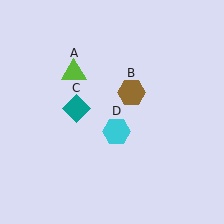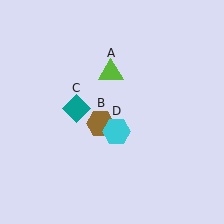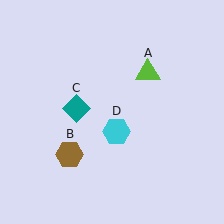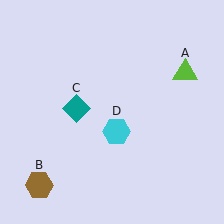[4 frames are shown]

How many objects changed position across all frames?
2 objects changed position: lime triangle (object A), brown hexagon (object B).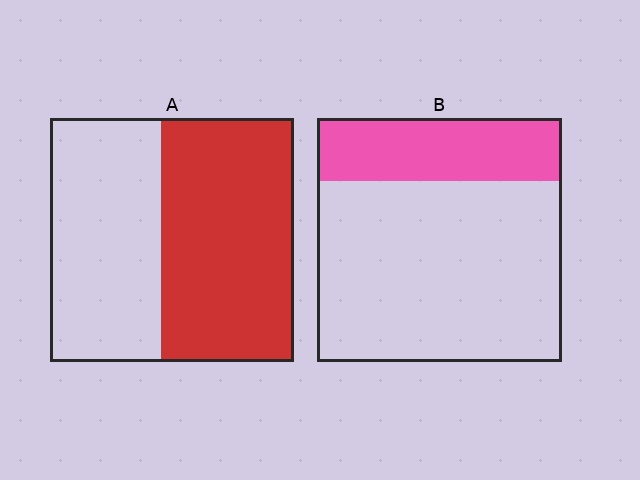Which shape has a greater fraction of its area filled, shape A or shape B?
Shape A.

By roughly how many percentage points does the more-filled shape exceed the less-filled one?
By roughly 30 percentage points (A over B).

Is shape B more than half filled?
No.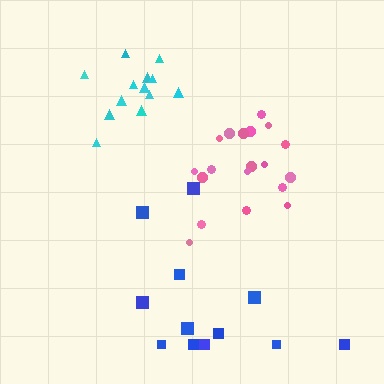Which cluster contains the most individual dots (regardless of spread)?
Pink (19).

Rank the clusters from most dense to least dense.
cyan, pink, blue.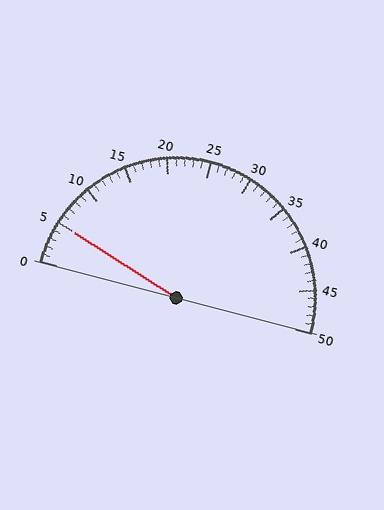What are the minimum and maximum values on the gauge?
The gauge ranges from 0 to 50.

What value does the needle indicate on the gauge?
The needle indicates approximately 5.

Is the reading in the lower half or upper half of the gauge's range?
The reading is in the lower half of the range (0 to 50).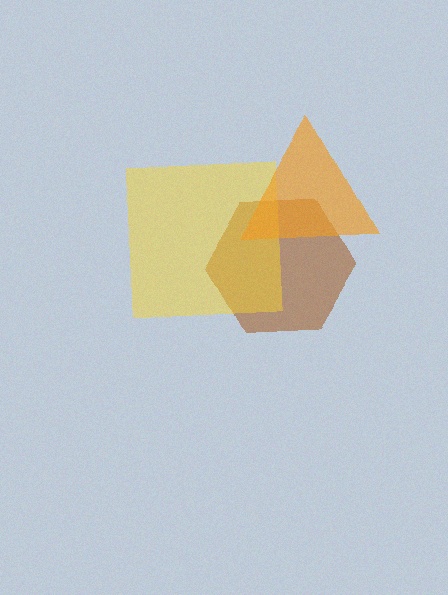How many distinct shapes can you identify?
There are 3 distinct shapes: a brown hexagon, a yellow square, an orange triangle.